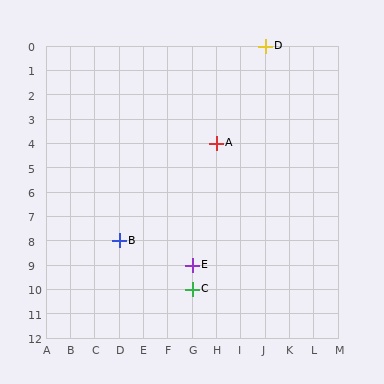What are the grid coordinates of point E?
Point E is at grid coordinates (G, 9).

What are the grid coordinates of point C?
Point C is at grid coordinates (G, 10).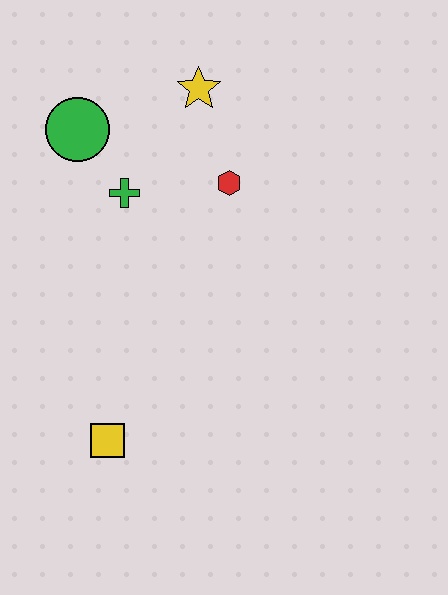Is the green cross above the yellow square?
Yes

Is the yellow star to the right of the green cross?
Yes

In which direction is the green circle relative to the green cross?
The green circle is above the green cross.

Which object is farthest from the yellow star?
The yellow square is farthest from the yellow star.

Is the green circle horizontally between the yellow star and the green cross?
No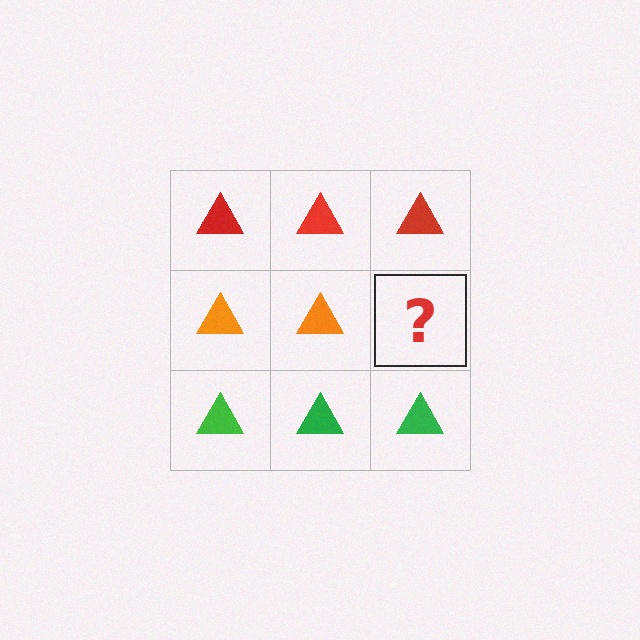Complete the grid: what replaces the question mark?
The question mark should be replaced with an orange triangle.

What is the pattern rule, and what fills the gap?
The rule is that each row has a consistent color. The gap should be filled with an orange triangle.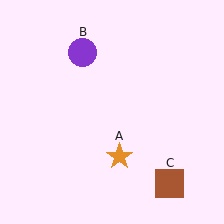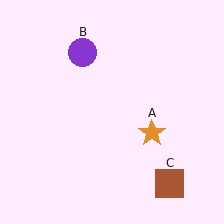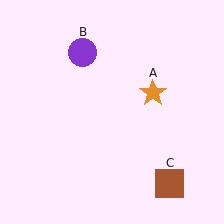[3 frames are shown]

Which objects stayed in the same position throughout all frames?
Purple circle (object B) and brown square (object C) remained stationary.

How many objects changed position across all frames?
1 object changed position: orange star (object A).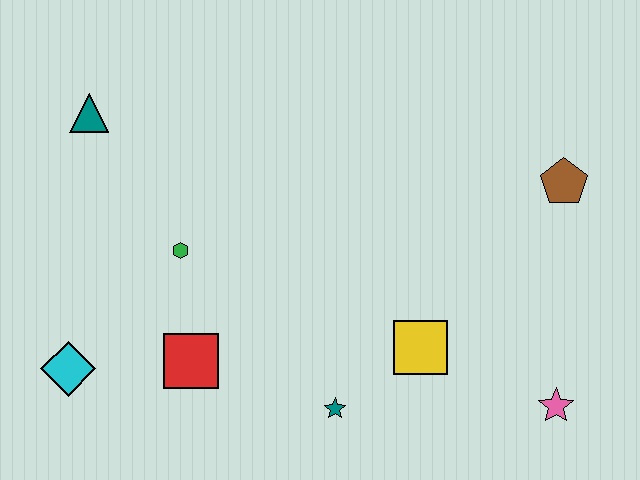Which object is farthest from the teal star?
The teal triangle is farthest from the teal star.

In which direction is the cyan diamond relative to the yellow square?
The cyan diamond is to the left of the yellow square.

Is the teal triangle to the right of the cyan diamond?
Yes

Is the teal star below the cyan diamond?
Yes